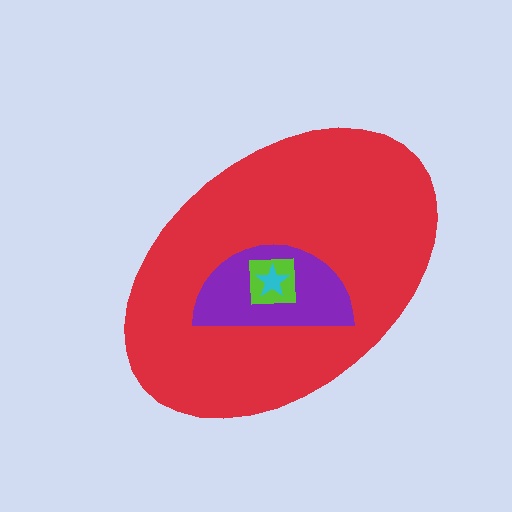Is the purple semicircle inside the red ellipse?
Yes.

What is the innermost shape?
The cyan star.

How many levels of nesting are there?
4.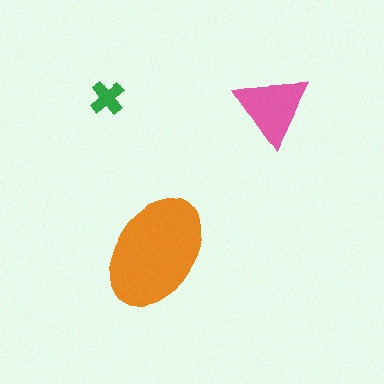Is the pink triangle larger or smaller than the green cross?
Larger.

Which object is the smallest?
The green cross.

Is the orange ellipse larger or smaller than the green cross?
Larger.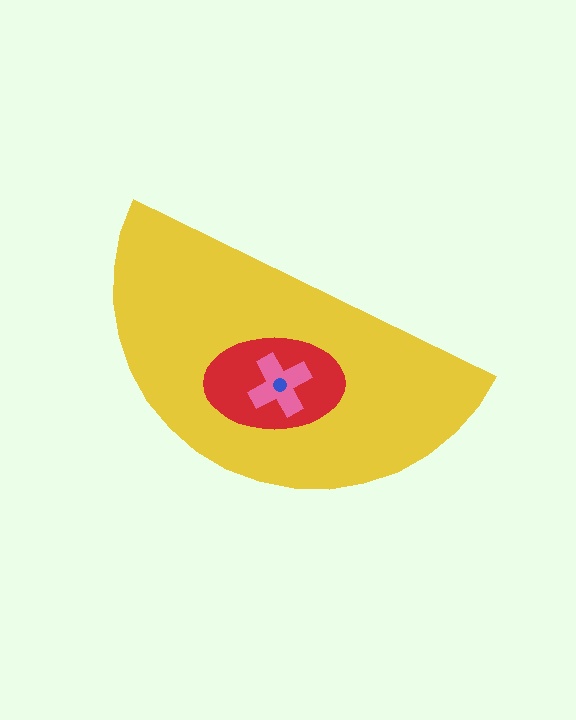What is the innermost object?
The blue circle.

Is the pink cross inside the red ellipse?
Yes.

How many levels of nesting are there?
4.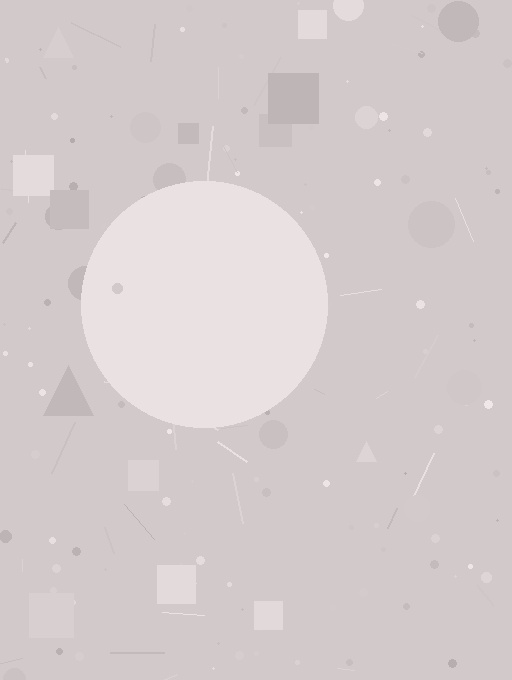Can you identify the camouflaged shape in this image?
The camouflaged shape is a circle.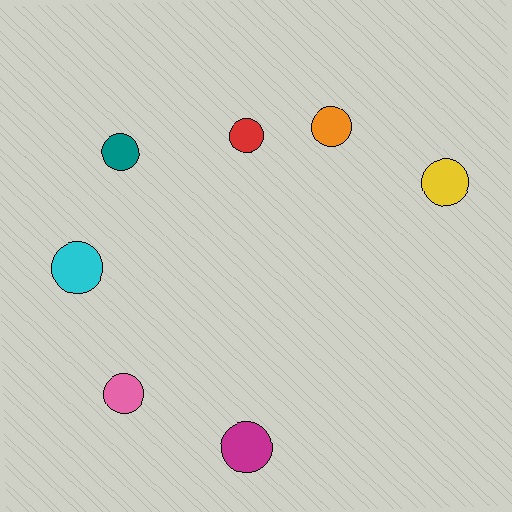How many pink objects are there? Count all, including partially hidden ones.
There is 1 pink object.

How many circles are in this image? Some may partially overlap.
There are 7 circles.